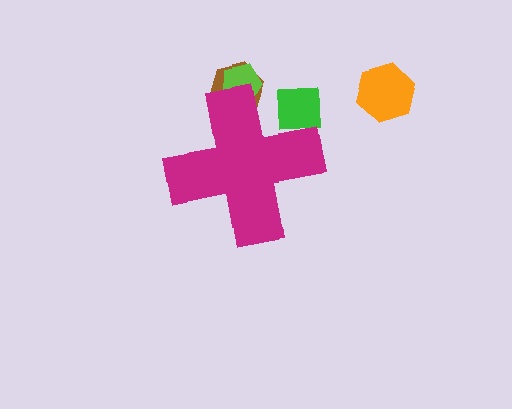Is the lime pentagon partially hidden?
Yes, the lime pentagon is partially hidden behind the magenta cross.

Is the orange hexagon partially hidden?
No, the orange hexagon is fully visible.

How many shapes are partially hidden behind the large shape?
3 shapes are partially hidden.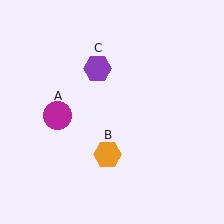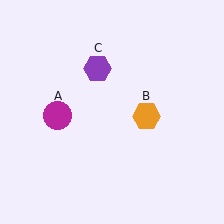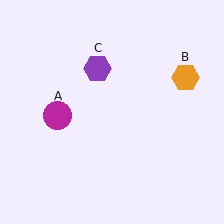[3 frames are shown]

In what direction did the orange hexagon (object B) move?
The orange hexagon (object B) moved up and to the right.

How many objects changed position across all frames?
1 object changed position: orange hexagon (object B).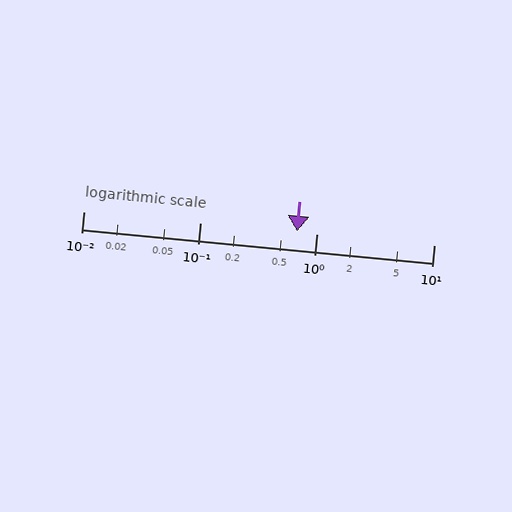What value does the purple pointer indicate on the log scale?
The pointer indicates approximately 0.67.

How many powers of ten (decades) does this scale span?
The scale spans 3 decades, from 0.01 to 10.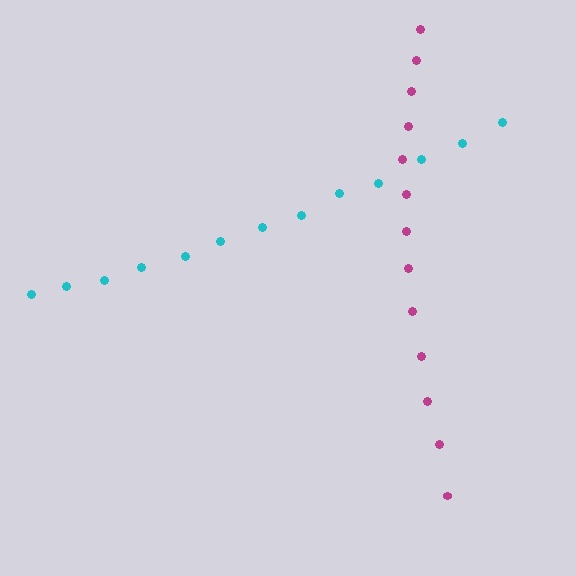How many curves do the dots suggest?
There are 2 distinct paths.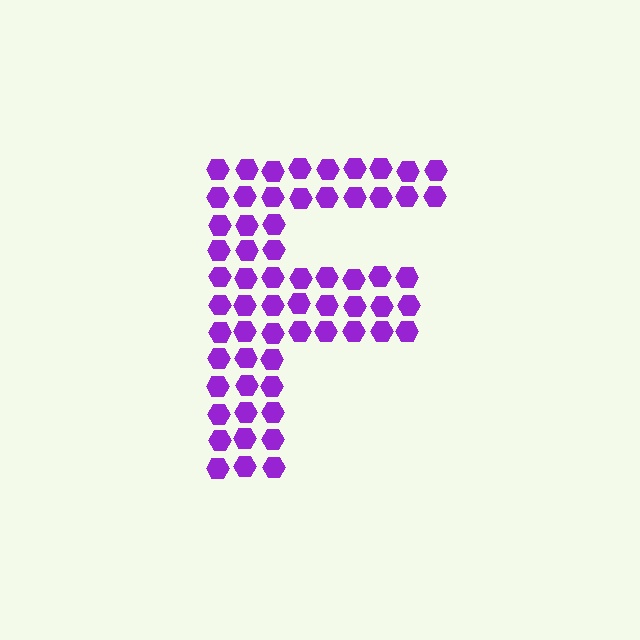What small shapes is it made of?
It is made of small hexagons.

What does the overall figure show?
The overall figure shows the letter F.